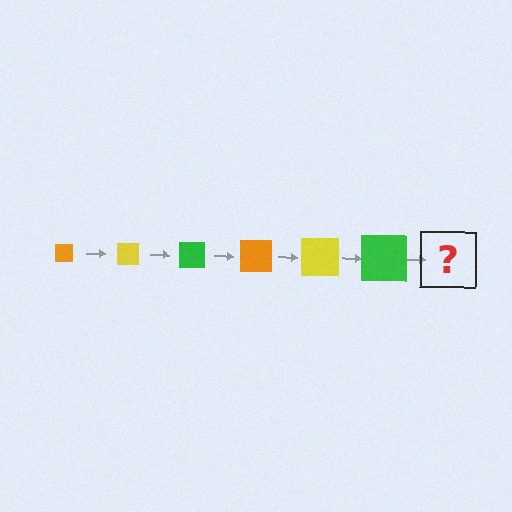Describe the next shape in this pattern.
It should be an orange square, larger than the previous one.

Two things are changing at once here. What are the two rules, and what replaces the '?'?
The two rules are that the square grows larger each step and the color cycles through orange, yellow, and green. The '?' should be an orange square, larger than the previous one.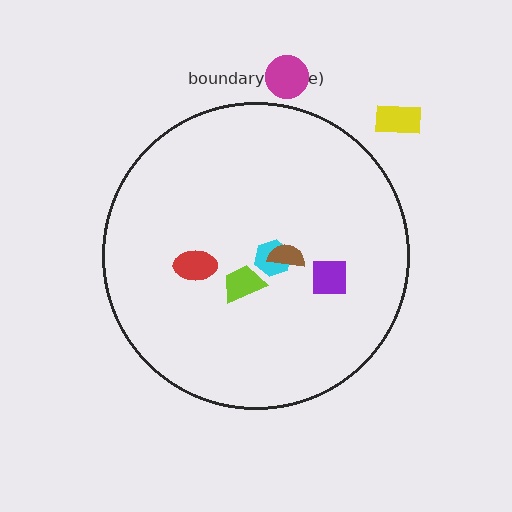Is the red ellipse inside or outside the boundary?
Inside.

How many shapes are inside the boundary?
5 inside, 2 outside.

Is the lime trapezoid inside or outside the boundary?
Inside.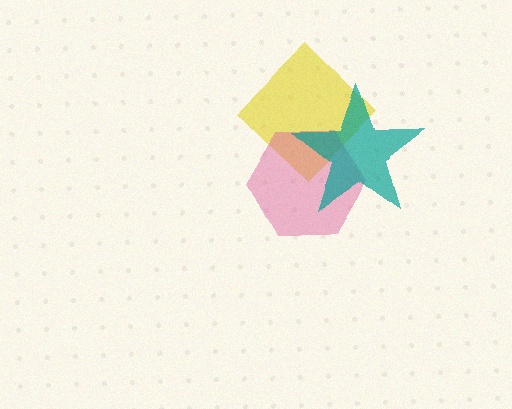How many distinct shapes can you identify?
There are 3 distinct shapes: a yellow diamond, a pink hexagon, a teal star.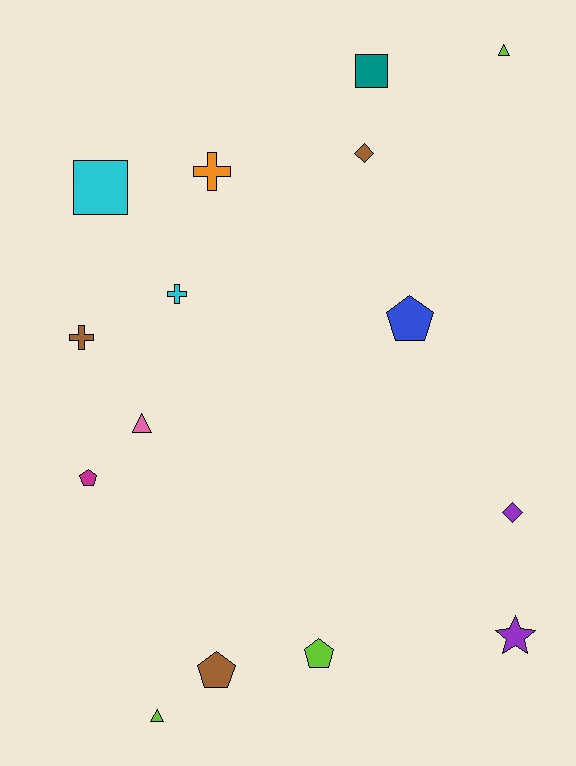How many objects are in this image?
There are 15 objects.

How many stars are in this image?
There is 1 star.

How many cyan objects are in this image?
There are 2 cyan objects.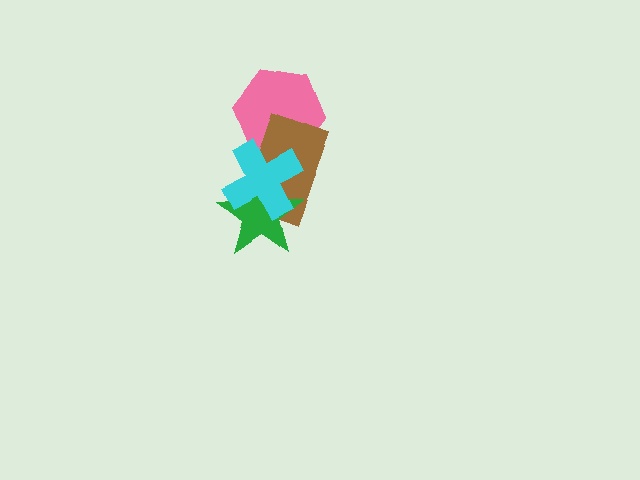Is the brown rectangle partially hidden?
Yes, it is partially covered by another shape.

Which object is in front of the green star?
The cyan cross is in front of the green star.